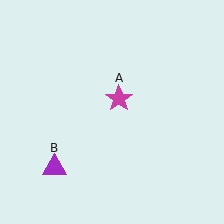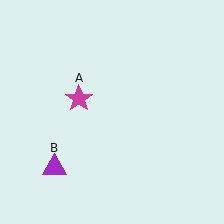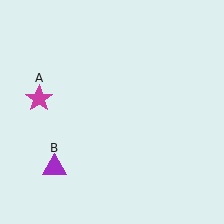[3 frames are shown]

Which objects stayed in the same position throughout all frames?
Purple triangle (object B) remained stationary.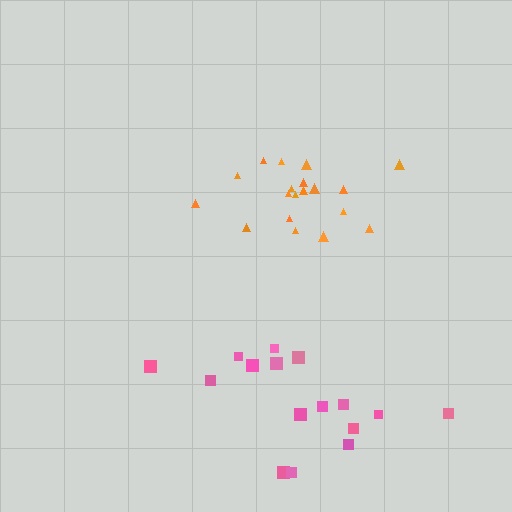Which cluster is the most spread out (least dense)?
Pink.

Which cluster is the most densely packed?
Orange.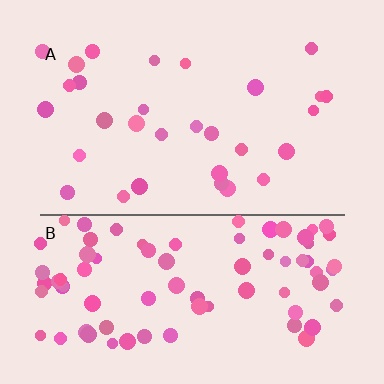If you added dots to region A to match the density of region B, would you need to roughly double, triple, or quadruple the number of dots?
Approximately triple.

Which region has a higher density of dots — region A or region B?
B (the bottom).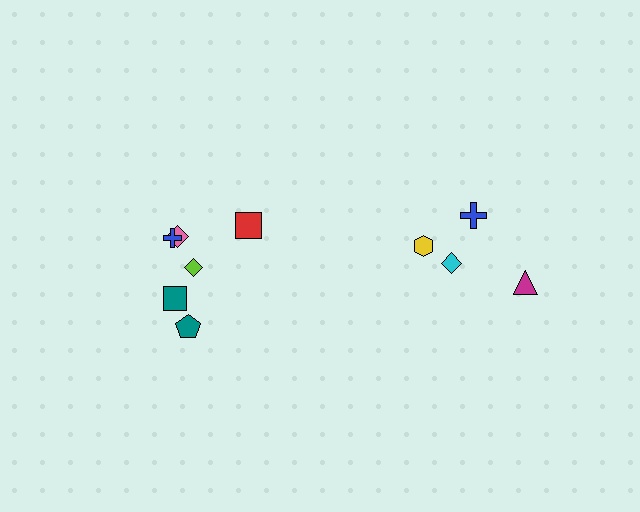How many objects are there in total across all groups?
There are 10 objects.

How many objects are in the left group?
There are 6 objects.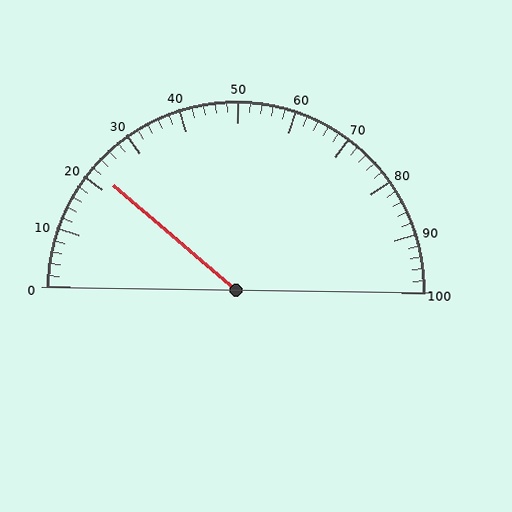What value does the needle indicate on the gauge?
The needle indicates approximately 22.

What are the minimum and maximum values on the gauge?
The gauge ranges from 0 to 100.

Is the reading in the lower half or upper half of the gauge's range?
The reading is in the lower half of the range (0 to 100).